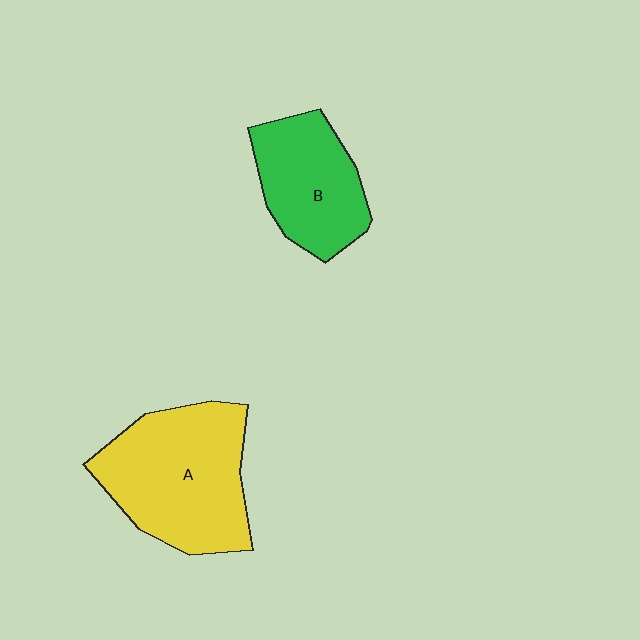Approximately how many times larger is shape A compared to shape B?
Approximately 1.5 times.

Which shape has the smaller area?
Shape B (green).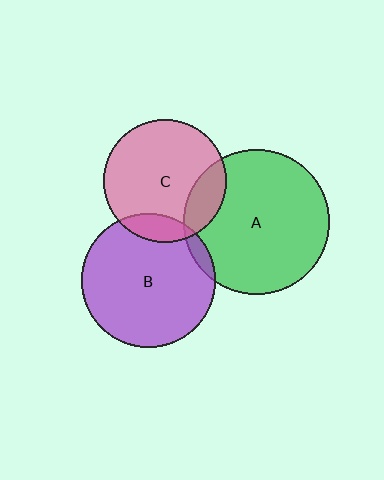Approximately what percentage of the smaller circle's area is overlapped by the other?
Approximately 15%.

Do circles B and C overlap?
Yes.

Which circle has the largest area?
Circle A (green).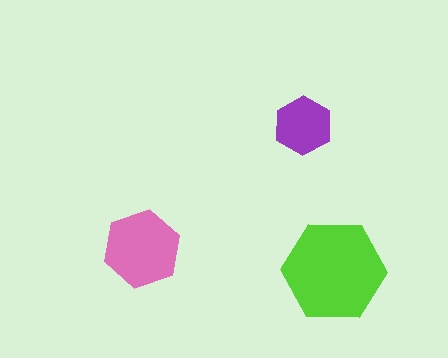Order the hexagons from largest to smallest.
the lime one, the pink one, the purple one.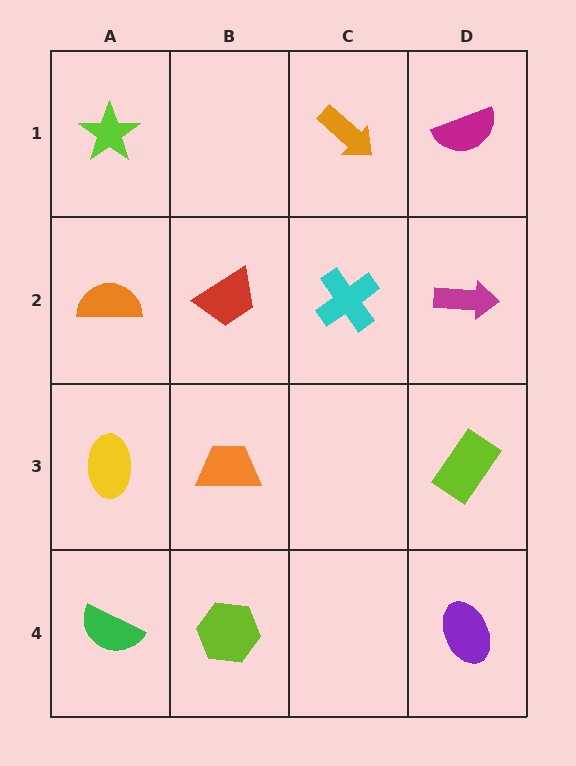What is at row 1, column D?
A magenta semicircle.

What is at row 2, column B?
A red trapezoid.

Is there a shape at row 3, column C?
No, that cell is empty.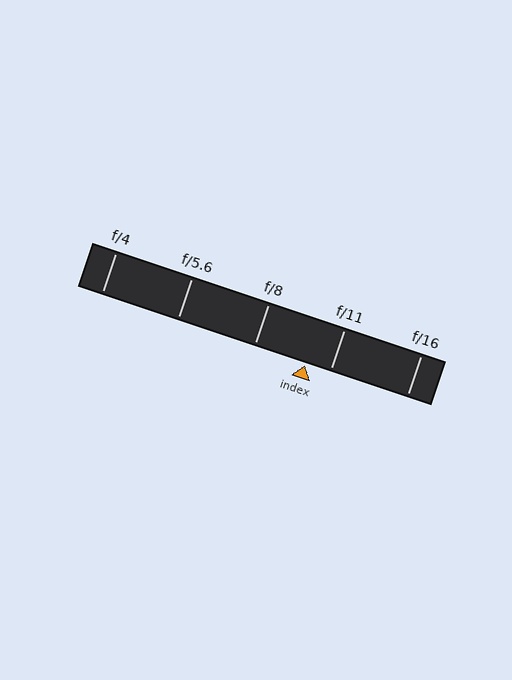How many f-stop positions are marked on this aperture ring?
There are 5 f-stop positions marked.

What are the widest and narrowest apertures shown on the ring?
The widest aperture shown is f/4 and the narrowest is f/16.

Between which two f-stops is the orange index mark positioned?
The index mark is between f/8 and f/11.